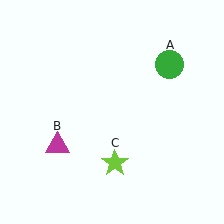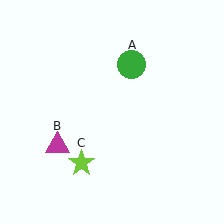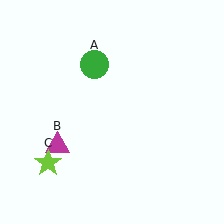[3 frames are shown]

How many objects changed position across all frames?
2 objects changed position: green circle (object A), lime star (object C).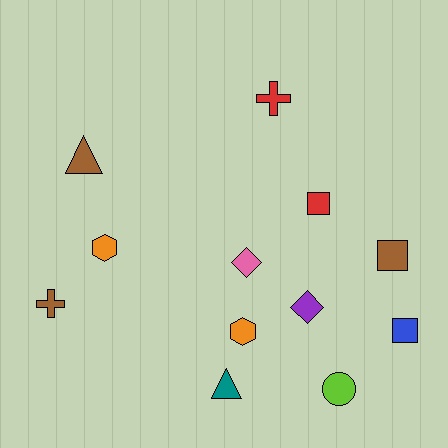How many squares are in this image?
There are 3 squares.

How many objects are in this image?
There are 12 objects.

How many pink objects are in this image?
There is 1 pink object.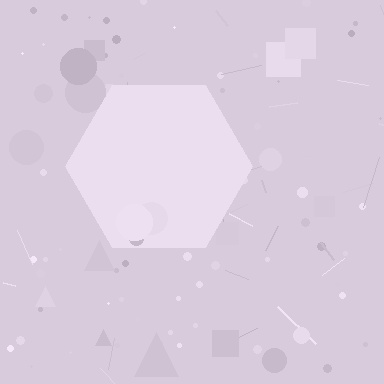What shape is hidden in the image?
A hexagon is hidden in the image.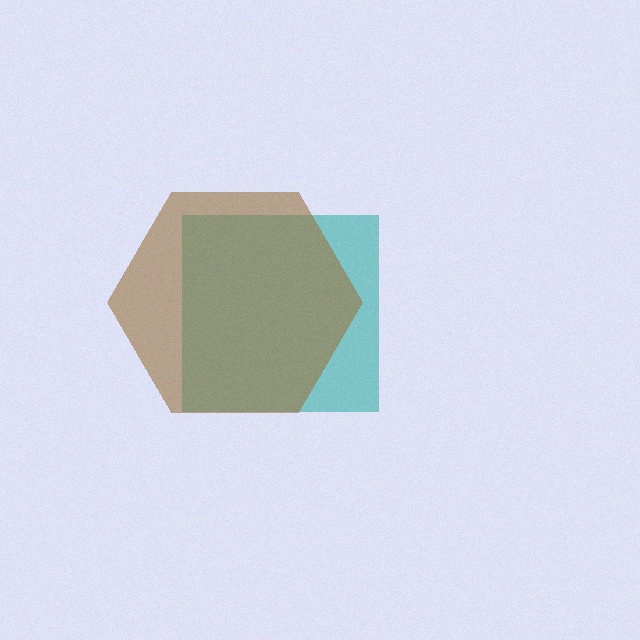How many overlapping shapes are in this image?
There are 2 overlapping shapes in the image.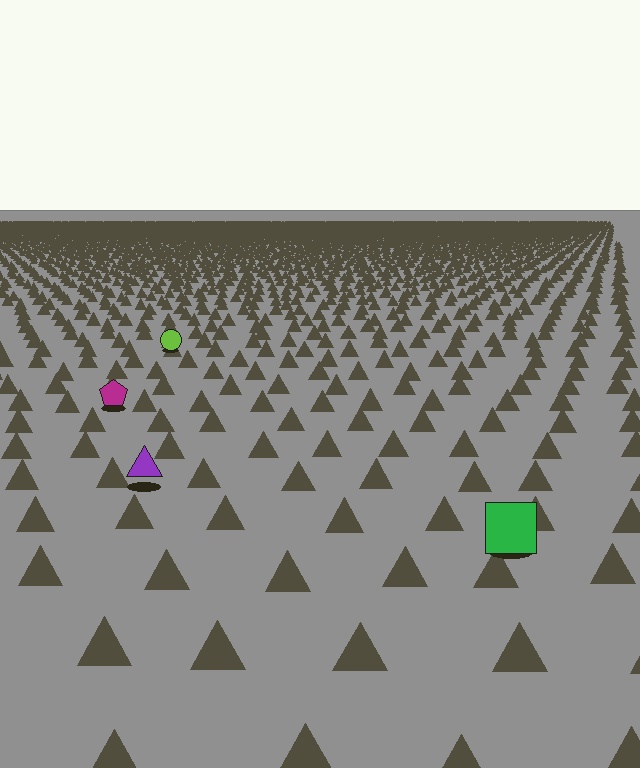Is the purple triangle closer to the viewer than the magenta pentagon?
Yes. The purple triangle is closer — you can tell from the texture gradient: the ground texture is coarser near it.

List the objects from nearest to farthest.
From nearest to farthest: the green square, the purple triangle, the magenta pentagon, the lime circle.